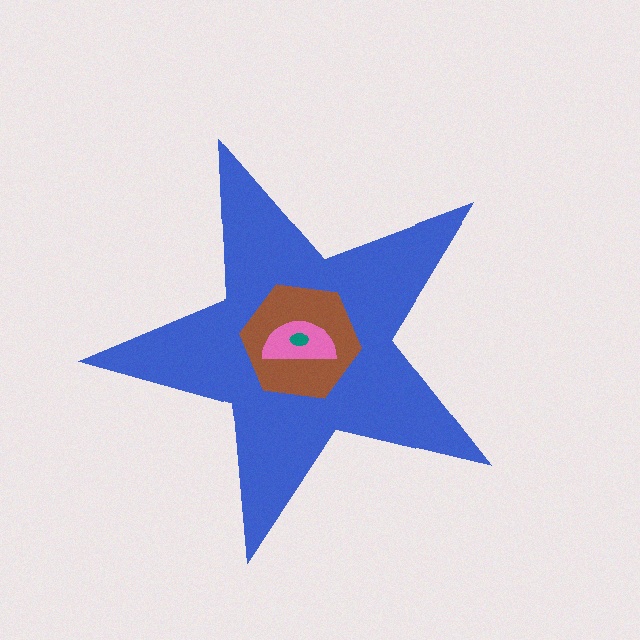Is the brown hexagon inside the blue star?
Yes.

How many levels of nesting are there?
4.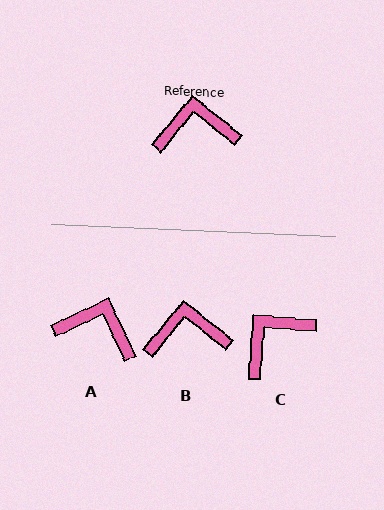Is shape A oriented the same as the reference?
No, it is off by about 26 degrees.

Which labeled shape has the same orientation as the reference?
B.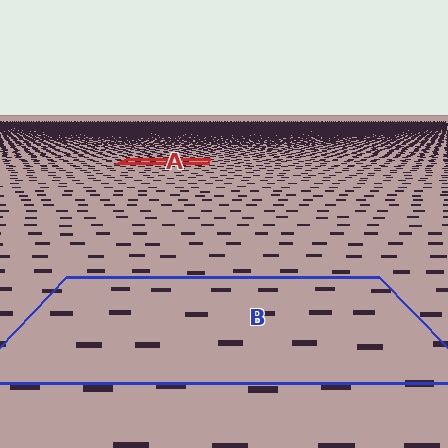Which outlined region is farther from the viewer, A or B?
Region A is farther from the viewer — the texture elements inside it appear smaller and more densely packed.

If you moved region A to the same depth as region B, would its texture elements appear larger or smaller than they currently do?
They would appear larger. At a closer depth, the same texture elements are projected at a bigger on-screen size.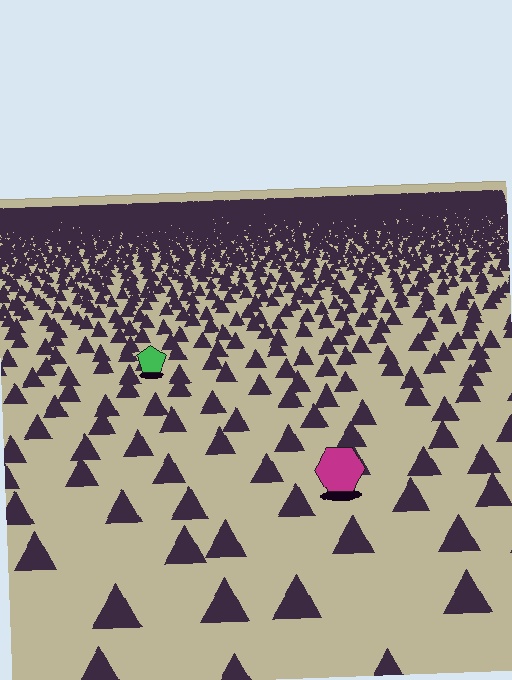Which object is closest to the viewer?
The magenta hexagon is closest. The texture marks near it are larger and more spread out.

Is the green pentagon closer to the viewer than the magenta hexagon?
No. The magenta hexagon is closer — you can tell from the texture gradient: the ground texture is coarser near it.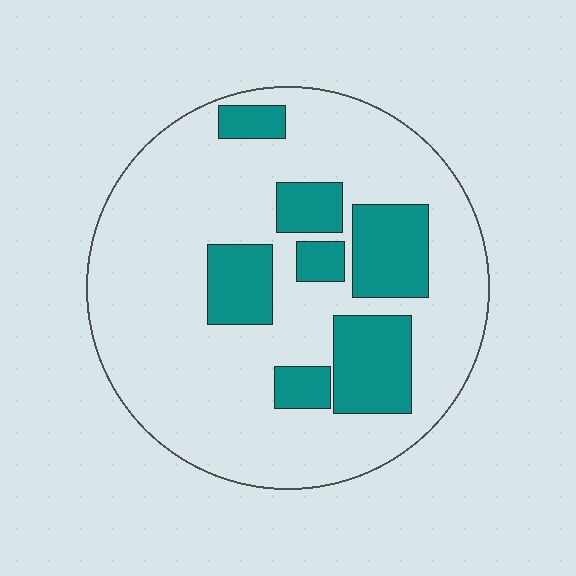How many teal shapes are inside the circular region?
7.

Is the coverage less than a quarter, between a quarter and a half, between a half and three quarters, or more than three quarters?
Less than a quarter.